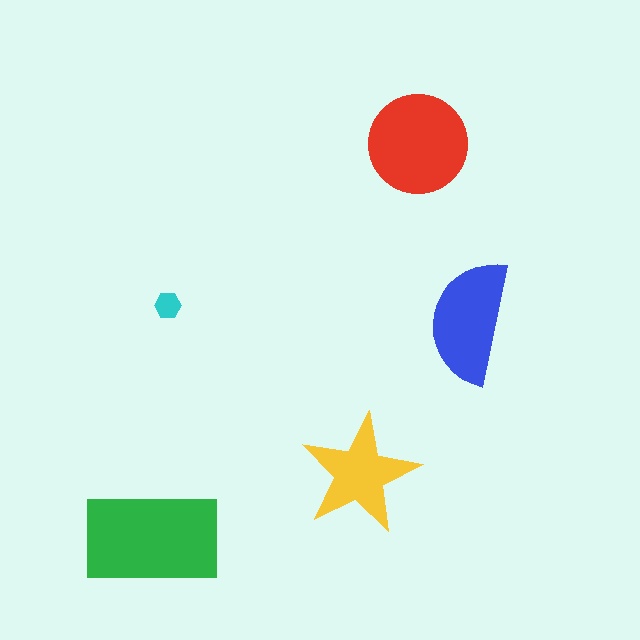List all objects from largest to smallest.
The green rectangle, the red circle, the blue semicircle, the yellow star, the cyan hexagon.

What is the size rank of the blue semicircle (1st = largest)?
3rd.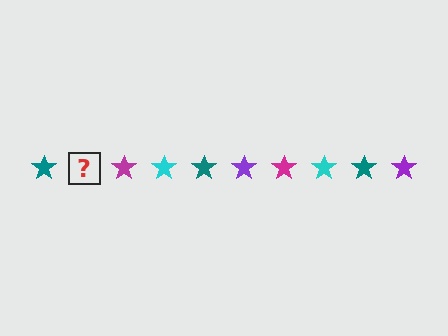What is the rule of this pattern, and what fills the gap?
The rule is that the pattern cycles through teal, purple, magenta, cyan stars. The gap should be filled with a purple star.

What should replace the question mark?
The question mark should be replaced with a purple star.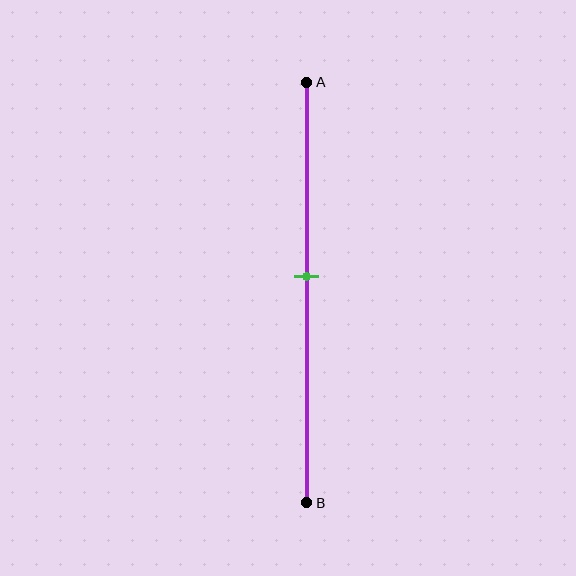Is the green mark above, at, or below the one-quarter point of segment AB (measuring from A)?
The green mark is below the one-quarter point of segment AB.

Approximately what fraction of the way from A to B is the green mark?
The green mark is approximately 45% of the way from A to B.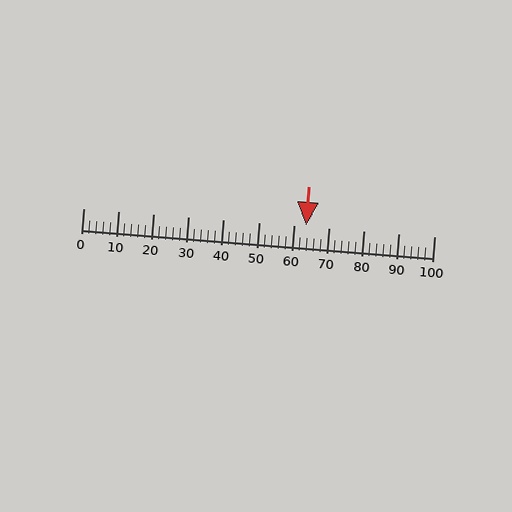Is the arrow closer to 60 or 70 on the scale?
The arrow is closer to 60.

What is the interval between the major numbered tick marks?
The major tick marks are spaced 10 units apart.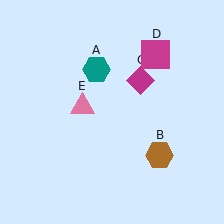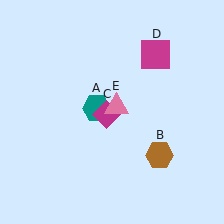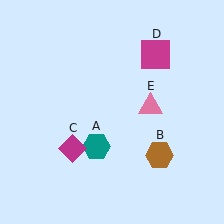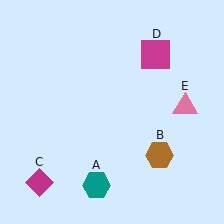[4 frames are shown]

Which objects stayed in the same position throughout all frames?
Brown hexagon (object B) and magenta square (object D) remained stationary.